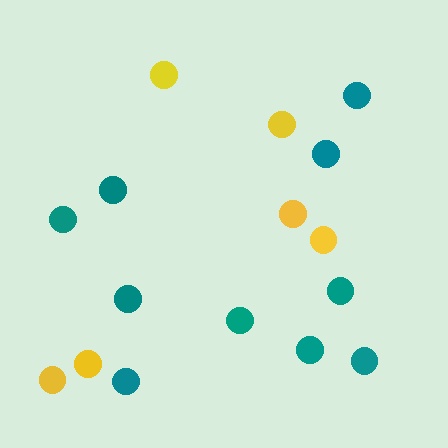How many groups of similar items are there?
There are 2 groups: one group of yellow circles (6) and one group of teal circles (10).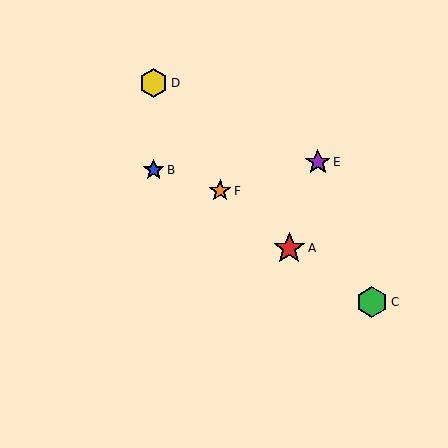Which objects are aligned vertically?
Objects B, D are aligned vertically.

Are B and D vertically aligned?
Yes, both are at x≈154.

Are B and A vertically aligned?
No, B is at x≈154 and A is at x≈289.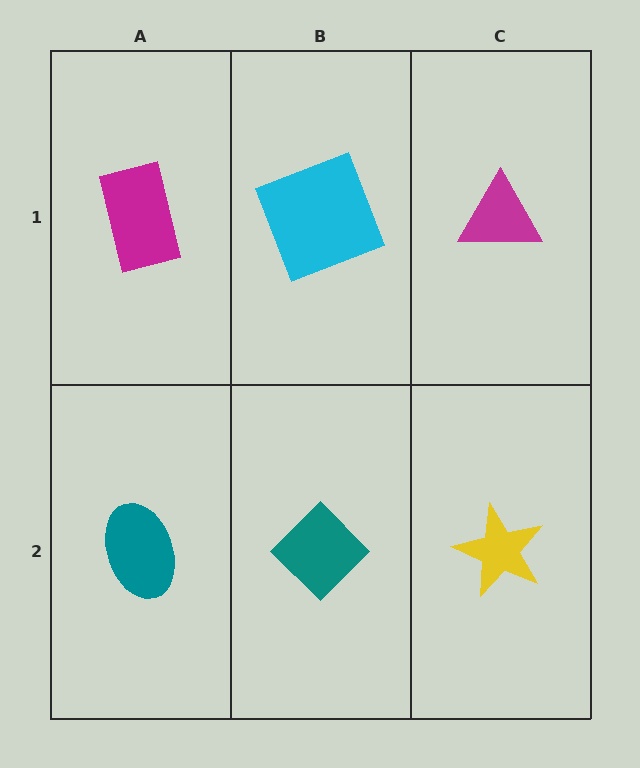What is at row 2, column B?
A teal diamond.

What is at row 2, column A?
A teal ellipse.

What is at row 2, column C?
A yellow star.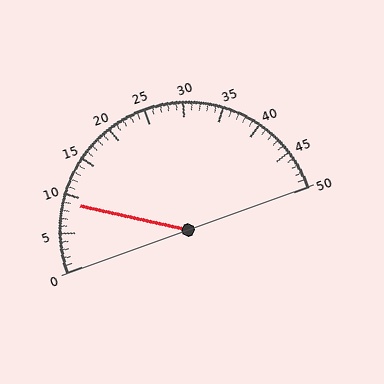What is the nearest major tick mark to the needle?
The nearest major tick mark is 10.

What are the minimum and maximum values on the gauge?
The gauge ranges from 0 to 50.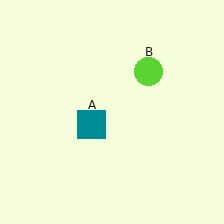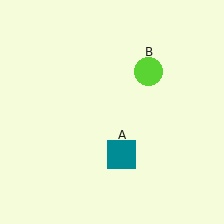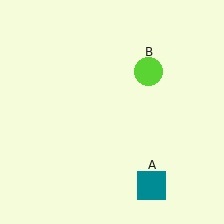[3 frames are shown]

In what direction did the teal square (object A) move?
The teal square (object A) moved down and to the right.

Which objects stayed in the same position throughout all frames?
Lime circle (object B) remained stationary.